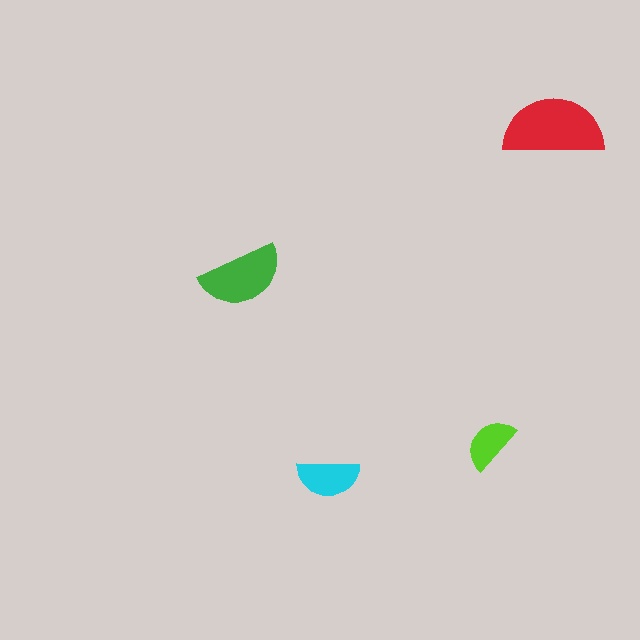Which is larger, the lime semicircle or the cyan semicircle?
The cyan one.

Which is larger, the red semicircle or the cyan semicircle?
The red one.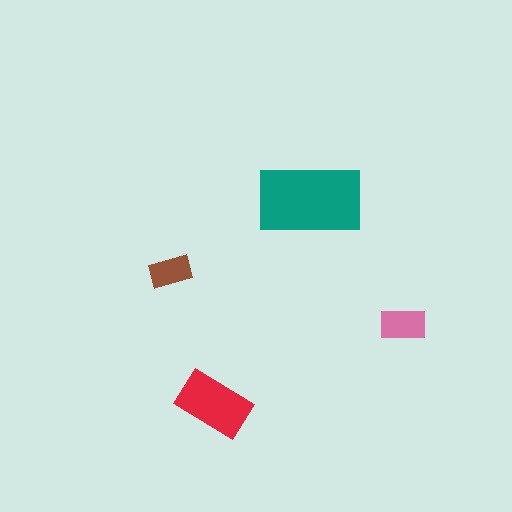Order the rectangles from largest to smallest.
the teal one, the red one, the pink one, the brown one.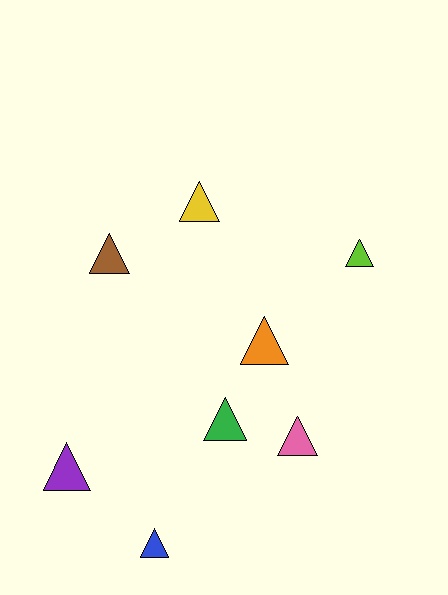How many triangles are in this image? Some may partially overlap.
There are 8 triangles.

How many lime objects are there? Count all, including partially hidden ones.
There is 1 lime object.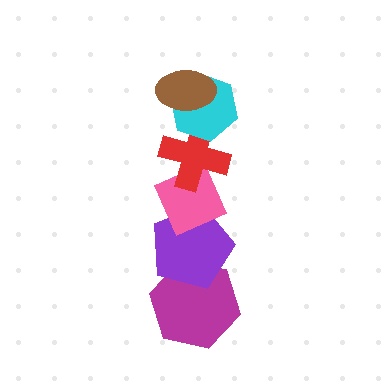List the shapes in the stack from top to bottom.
From top to bottom: the brown ellipse, the cyan hexagon, the red cross, the pink diamond, the purple pentagon, the magenta hexagon.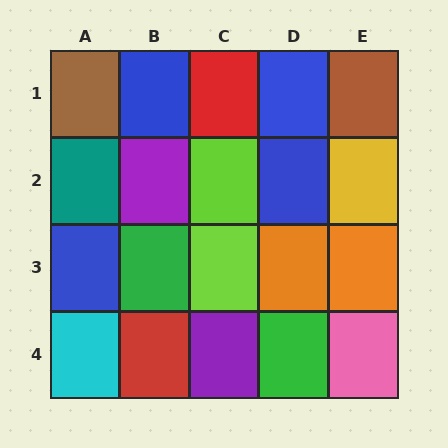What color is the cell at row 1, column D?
Blue.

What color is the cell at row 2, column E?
Yellow.